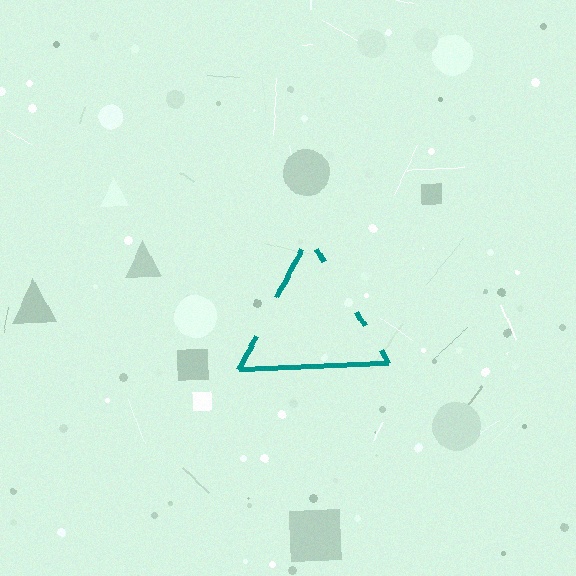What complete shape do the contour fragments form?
The contour fragments form a triangle.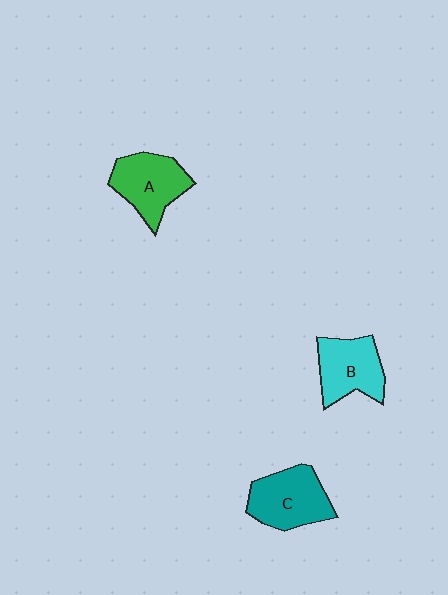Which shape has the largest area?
Shape C (teal).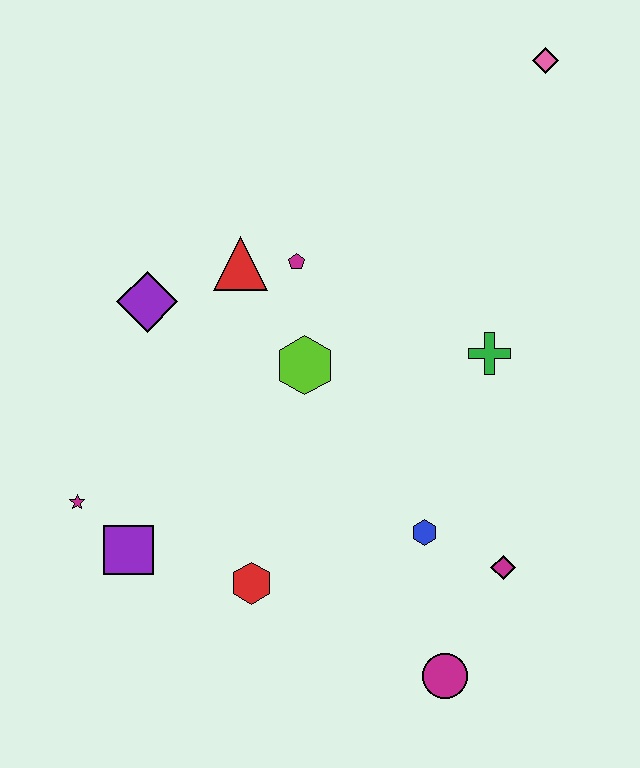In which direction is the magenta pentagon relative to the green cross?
The magenta pentagon is to the left of the green cross.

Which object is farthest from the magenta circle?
The pink diamond is farthest from the magenta circle.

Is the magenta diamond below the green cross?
Yes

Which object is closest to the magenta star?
The purple square is closest to the magenta star.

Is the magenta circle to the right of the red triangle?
Yes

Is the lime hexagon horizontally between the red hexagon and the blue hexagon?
Yes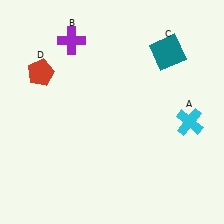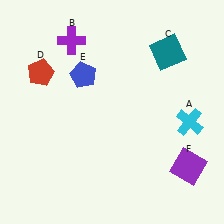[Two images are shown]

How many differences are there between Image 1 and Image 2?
There are 2 differences between the two images.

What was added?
A blue pentagon (E), a purple square (F) were added in Image 2.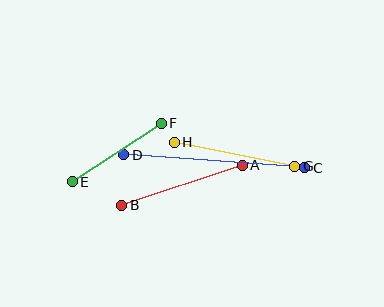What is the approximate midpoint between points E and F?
The midpoint is at approximately (117, 152) pixels.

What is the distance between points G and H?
The distance is approximately 123 pixels.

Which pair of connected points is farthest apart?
Points C and D are farthest apart.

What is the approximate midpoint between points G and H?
The midpoint is at approximately (235, 154) pixels.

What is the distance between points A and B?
The distance is approximately 127 pixels.